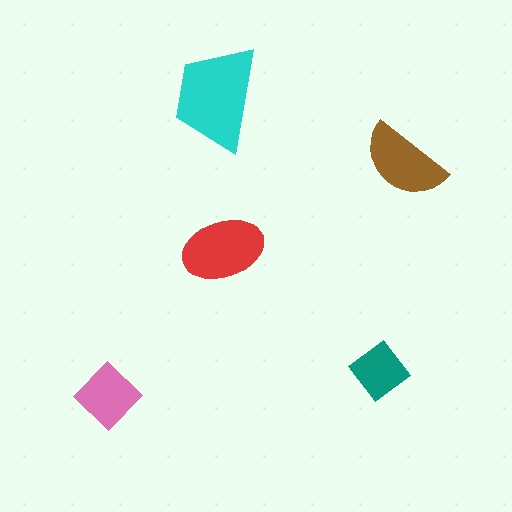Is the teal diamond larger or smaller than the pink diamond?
Smaller.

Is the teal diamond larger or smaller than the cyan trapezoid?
Smaller.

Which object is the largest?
The cyan trapezoid.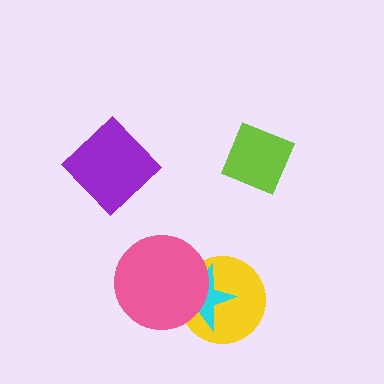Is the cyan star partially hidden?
Yes, it is partially covered by another shape.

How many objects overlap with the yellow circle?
2 objects overlap with the yellow circle.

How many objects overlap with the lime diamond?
0 objects overlap with the lime diamond.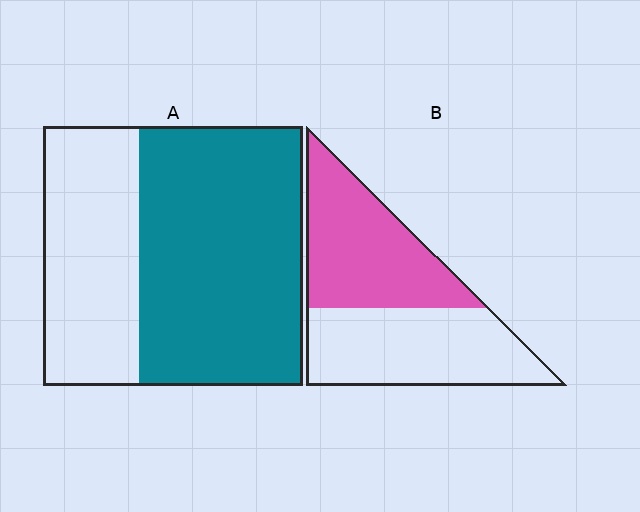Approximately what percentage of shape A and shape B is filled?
A is approximately 65% and B is approximately 50%.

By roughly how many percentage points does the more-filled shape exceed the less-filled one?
By roughly 15 percentage points (A over B).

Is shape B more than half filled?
Roughly half.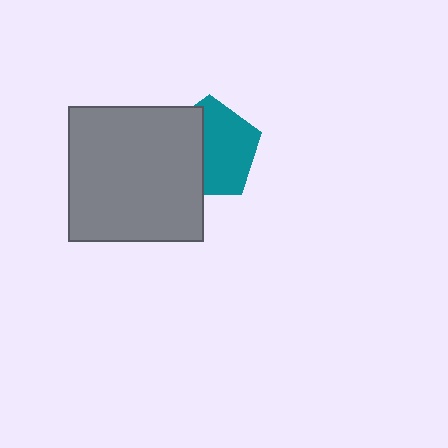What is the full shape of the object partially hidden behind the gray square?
The partially hidden object is a teal pentagon.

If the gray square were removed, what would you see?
You would see the complete teal pentagon.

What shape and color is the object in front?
The object in front is a gray square.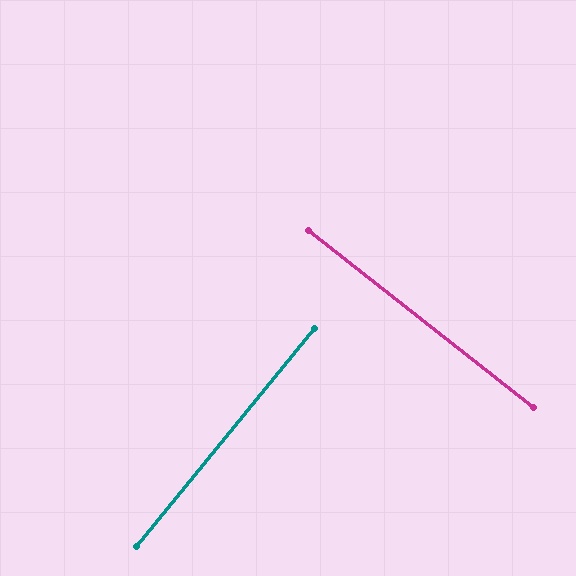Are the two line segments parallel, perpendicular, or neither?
Perpendicular — they meet at approximately 89°.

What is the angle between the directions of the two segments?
Approximately 89 degrees.